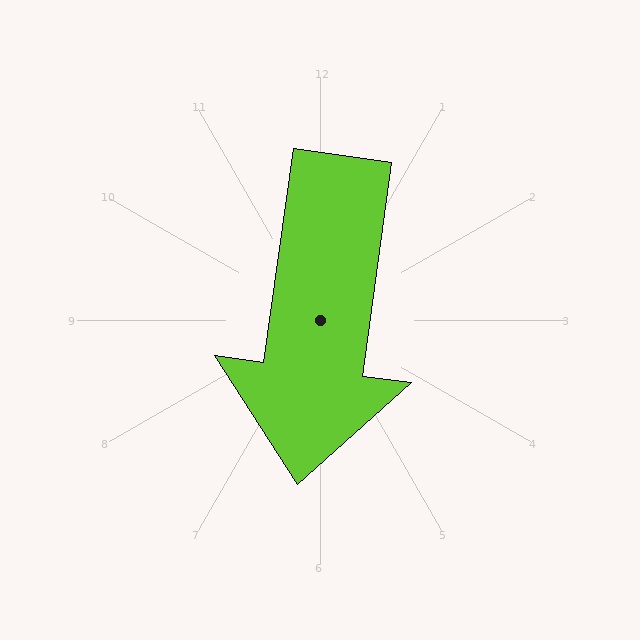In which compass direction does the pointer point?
South.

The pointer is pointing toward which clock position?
Roughly 6 o'clock.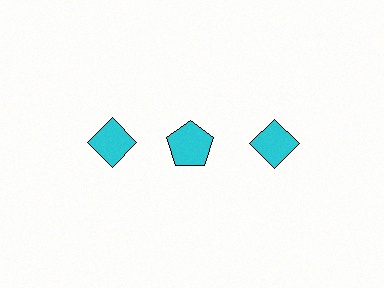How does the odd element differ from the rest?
It has a different shape: pentagon instead of diamond.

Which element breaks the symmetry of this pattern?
The cyan pentagon in the top row, second from left column breaks the symmetry. All other shapes are cyan diamonds.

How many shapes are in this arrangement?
There are 3 shapes arranged in a grid pattern.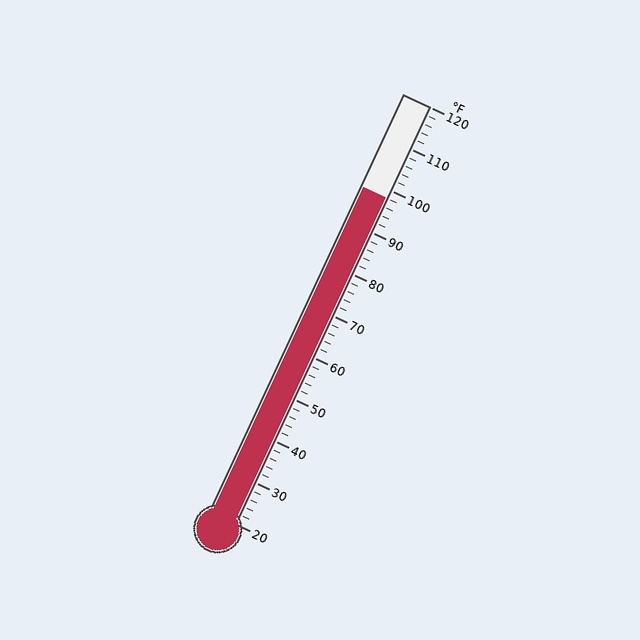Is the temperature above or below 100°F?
The temperature is below 100°F.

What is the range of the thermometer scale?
The thermometer scale ranges from 20°F to 120°F.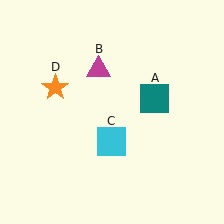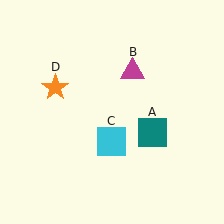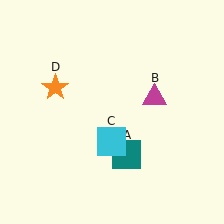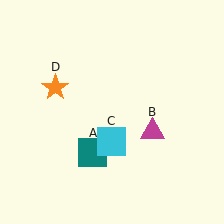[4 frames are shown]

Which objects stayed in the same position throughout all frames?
Cyan square (object C) and orange star (object D) remained stationary.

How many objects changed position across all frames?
2 objects changed position: teal square (object A), magenta triangle (object B).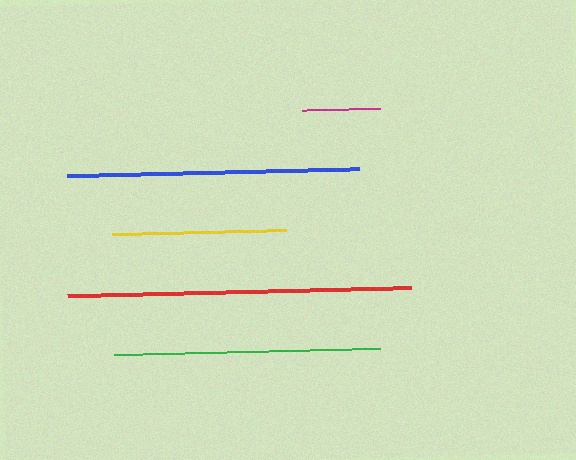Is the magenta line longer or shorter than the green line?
The green line is longer than the magenta line.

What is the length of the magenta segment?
The magenta segment is approximately 77 pixels long.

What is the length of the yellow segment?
The yellow segment is approximately 174 pixels long.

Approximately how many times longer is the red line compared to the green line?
The red line is approximately 1.3 times the length of the green line.